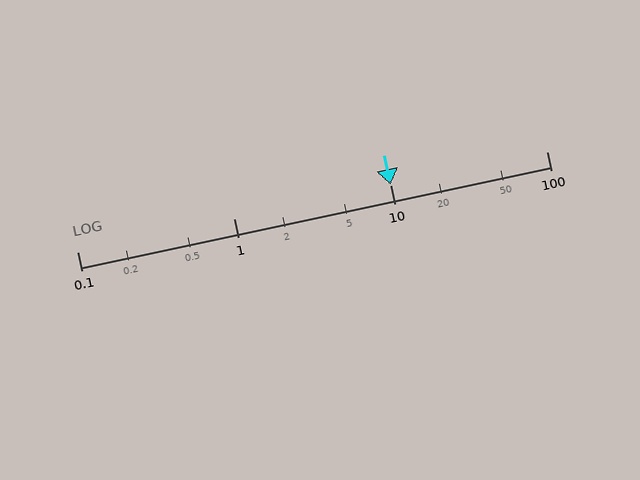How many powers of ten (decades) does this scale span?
The scale spans 3 decades, from 0.1 to 100.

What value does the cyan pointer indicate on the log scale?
The pointer indicates approximately 10.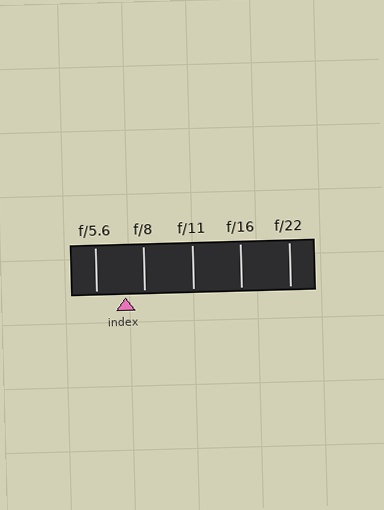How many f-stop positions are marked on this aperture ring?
There are 5 f-stop positions marked.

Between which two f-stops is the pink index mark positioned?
The index mark is between f/5.6 and f/8.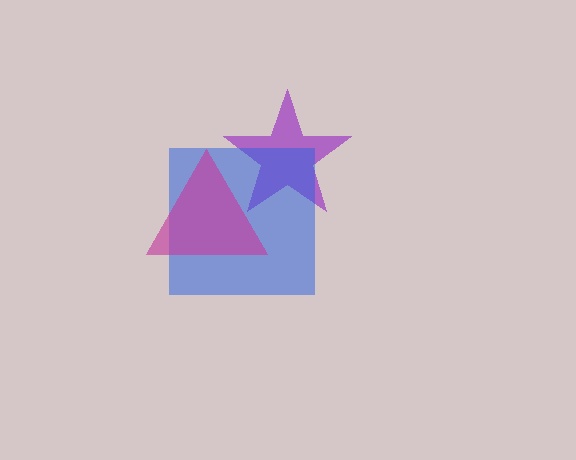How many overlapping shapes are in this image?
There are 3 overlapping shapes in the image.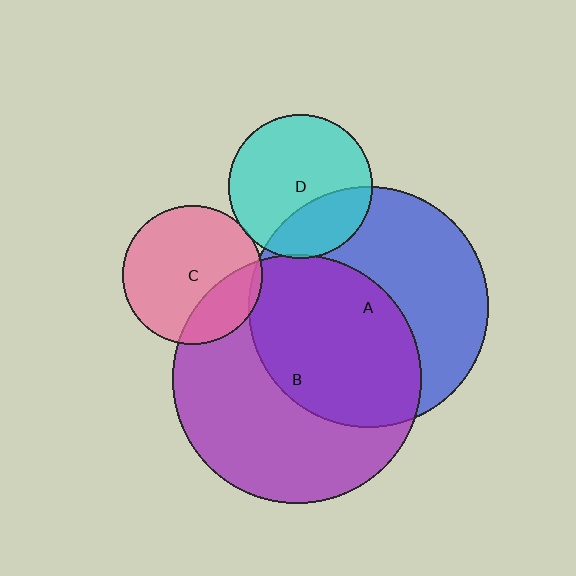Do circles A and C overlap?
Yes.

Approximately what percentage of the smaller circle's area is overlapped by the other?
Approximately 5%.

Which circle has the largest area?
Circle B (purple).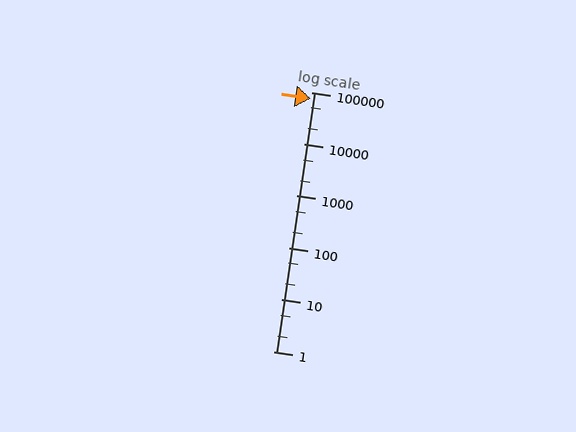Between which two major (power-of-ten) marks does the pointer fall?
The pointer is between 10000 and 100000.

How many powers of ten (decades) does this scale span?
The scale spans 5 decades, from 1 to 100000.